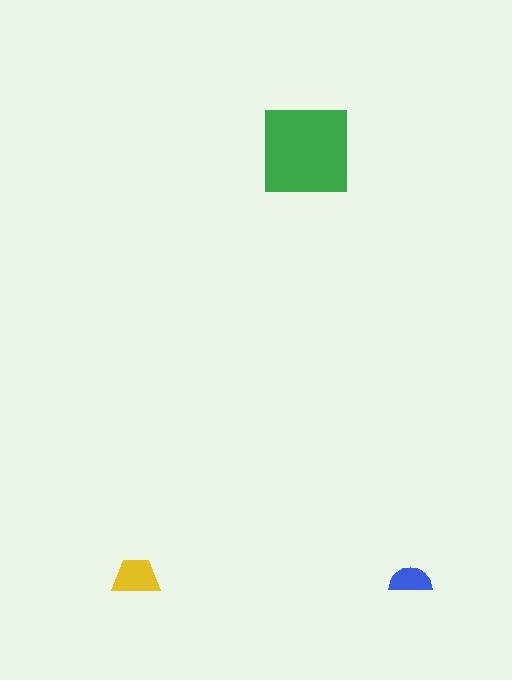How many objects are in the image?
There are 3 objects in the image.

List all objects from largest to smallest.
The green square, the yellow trapezoid, the blue semicircle.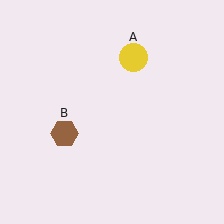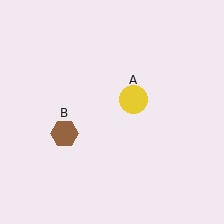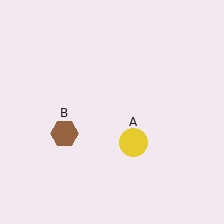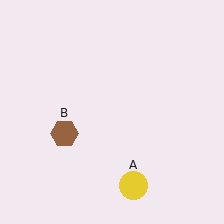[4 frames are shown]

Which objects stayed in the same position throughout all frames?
Brown hexagon (object B) remained stationary.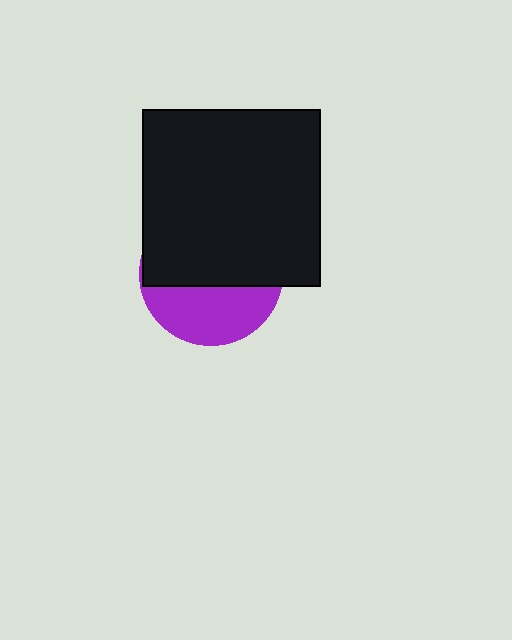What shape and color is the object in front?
The object in front is a black square.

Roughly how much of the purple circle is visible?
A small part of it is visible (roughly 38%).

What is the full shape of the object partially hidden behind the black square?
The partially hidden object is a purple circle.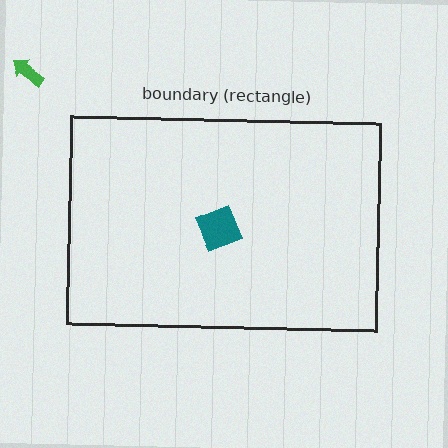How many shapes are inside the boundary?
1 inside, 1 outside.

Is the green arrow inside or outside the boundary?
Outside.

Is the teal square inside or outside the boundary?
Inside.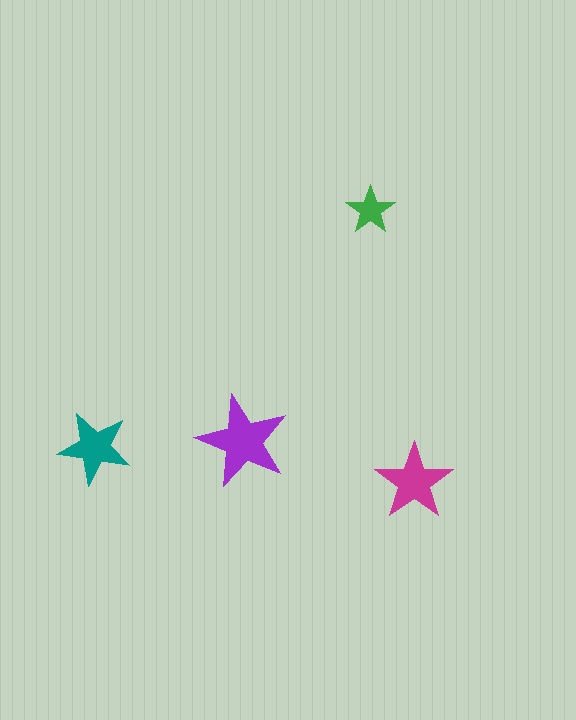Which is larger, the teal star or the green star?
The teal one.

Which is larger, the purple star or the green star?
The purple one.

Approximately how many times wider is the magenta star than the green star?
About 1.5 times wider.